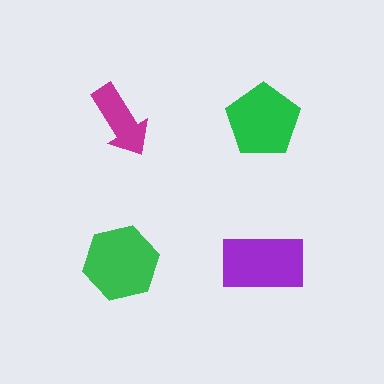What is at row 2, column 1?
A green hexagon.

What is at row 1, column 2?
A green pentagon.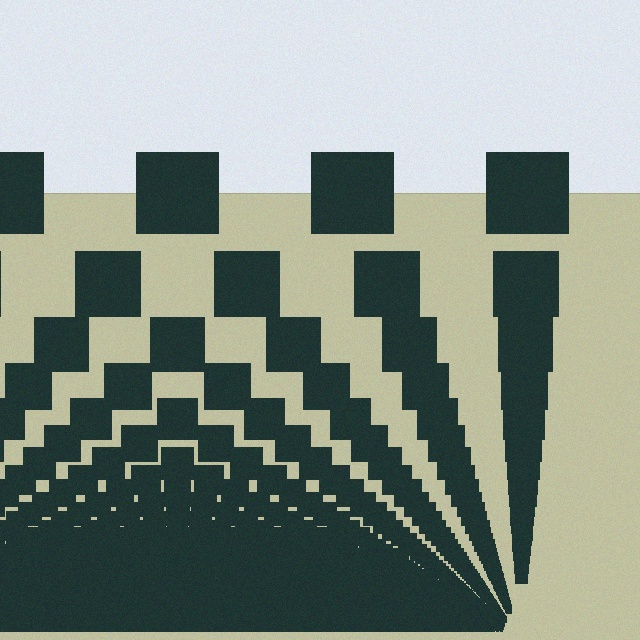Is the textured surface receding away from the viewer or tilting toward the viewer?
The surface appears to tilt toward the viewer. Texture elements get larger and sparser toward the top.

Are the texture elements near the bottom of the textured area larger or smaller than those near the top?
Smaller. The gradient is inverted — elements near the bottom are smaller and denser.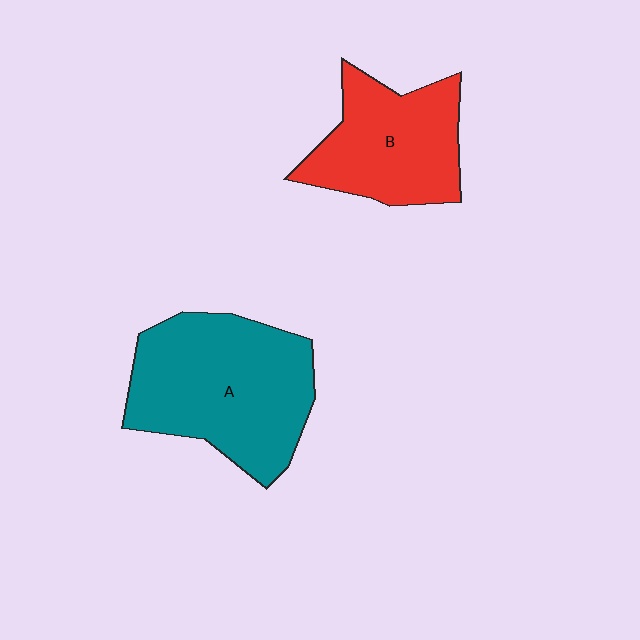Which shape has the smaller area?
Shape B (red).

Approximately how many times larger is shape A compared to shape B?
Approximately 1.4 times.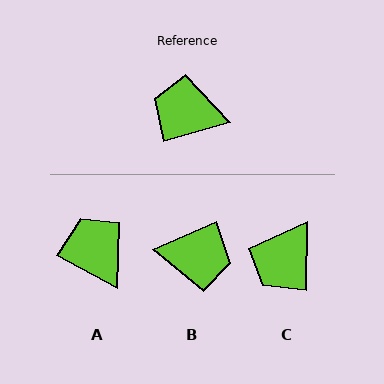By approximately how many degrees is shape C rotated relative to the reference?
Approximately 72 degrees counter-clockwise.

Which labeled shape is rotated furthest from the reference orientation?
B, about 172 degrees away.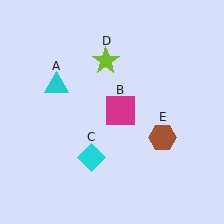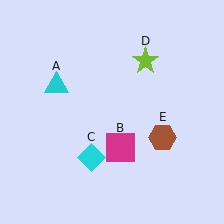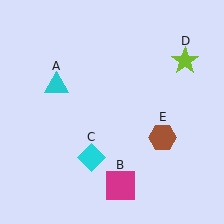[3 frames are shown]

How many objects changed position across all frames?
2 objects changed position: magenta square (object B), lime star (object D).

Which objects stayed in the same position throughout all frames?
Cyan triangle (object A) and cyan diamond (object C) and brown hexagon (object E) remained stationary.